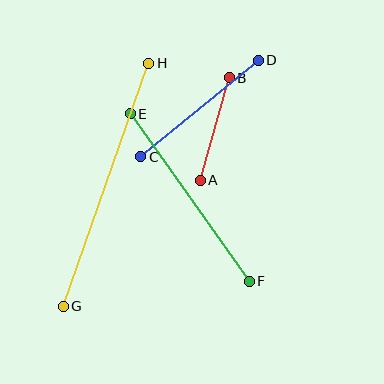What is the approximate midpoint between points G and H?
The midpoint is at approximately (106, 185) pixels.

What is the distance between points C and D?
The distance is approximately 152 pixels.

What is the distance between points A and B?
The distance is approximately 106 pixels.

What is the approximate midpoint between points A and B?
The midpoint is at approximately (215, 129) pixels.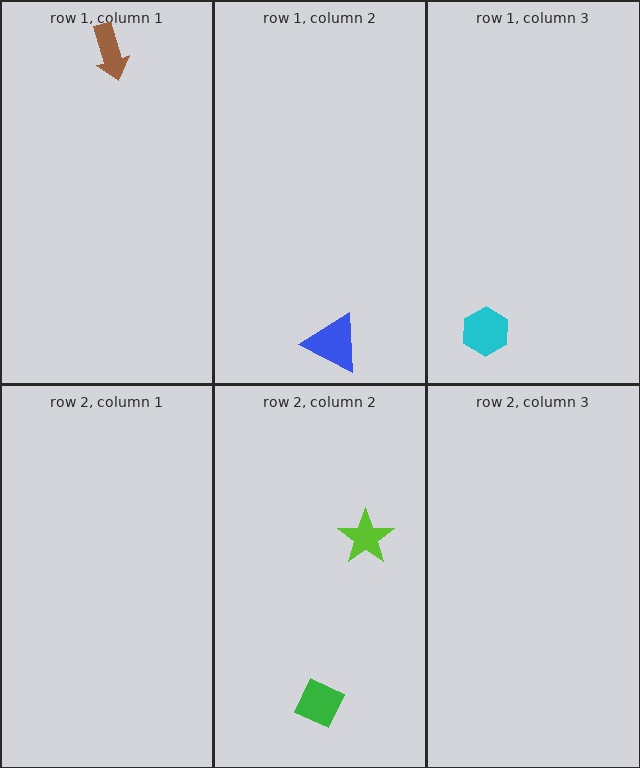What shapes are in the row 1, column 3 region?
The cyan hexagon.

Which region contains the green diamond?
The row 2, column 2 region.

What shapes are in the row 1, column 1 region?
The brown arrow.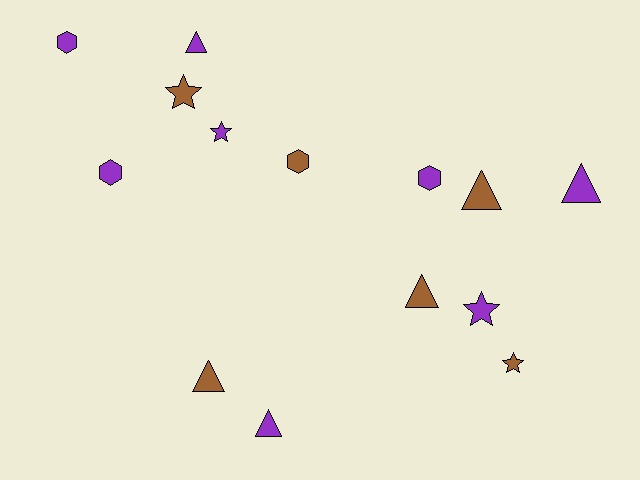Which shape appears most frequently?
Triangle, with 6 objects.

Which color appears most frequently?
Purple, with 8 objects.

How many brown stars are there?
There are 2 brown stars.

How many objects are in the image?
There are 14 objects.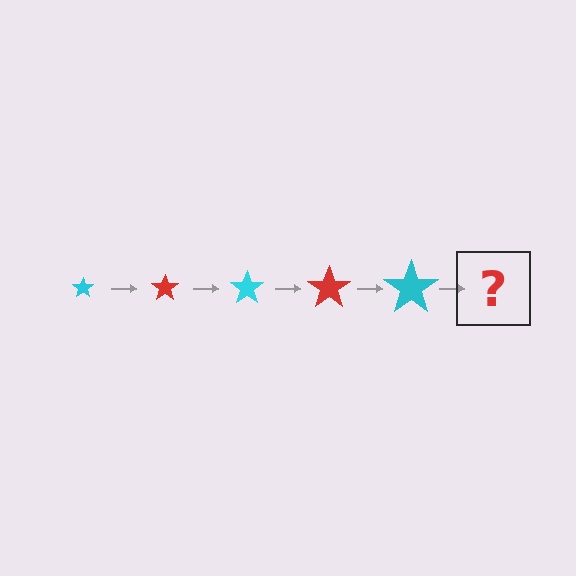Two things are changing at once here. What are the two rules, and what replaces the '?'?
The two rules are that the star grows larger each step and the color cycles through cyan and red. The '?' should be a red star, larger than the previous one.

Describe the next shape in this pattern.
It should be a red star, larger than the previous one.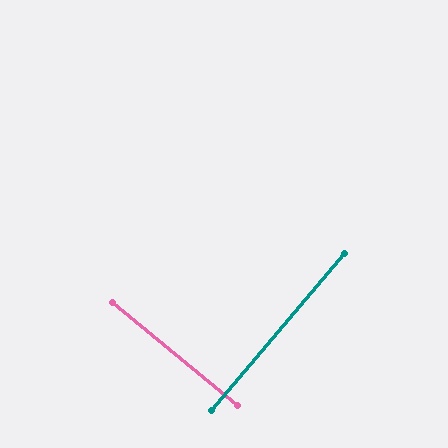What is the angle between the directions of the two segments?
Approximately 89 degrees.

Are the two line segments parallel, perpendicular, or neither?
Perpendicular — they meet at approximately 89°.